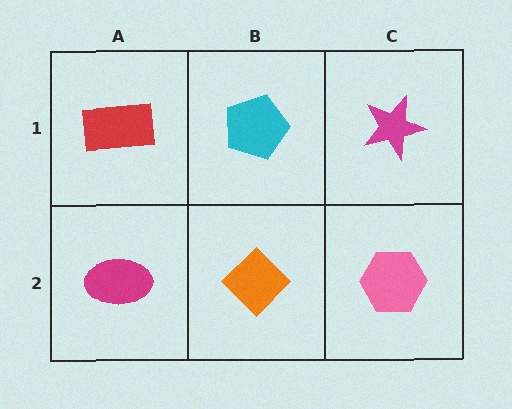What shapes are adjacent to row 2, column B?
A cyan pentagon (row 1, column B), a magenta ellipse (row 2, column A), a pink hexagon (row 2, column C).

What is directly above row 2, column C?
A magenta star.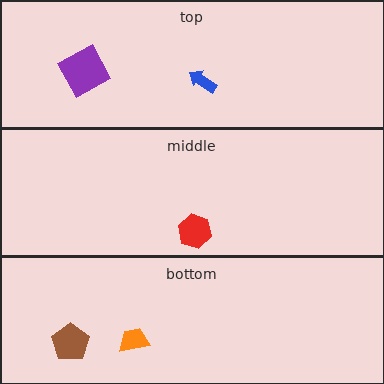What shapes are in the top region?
The blue arrow, the purple square.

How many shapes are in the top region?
2.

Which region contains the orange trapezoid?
The bottom region.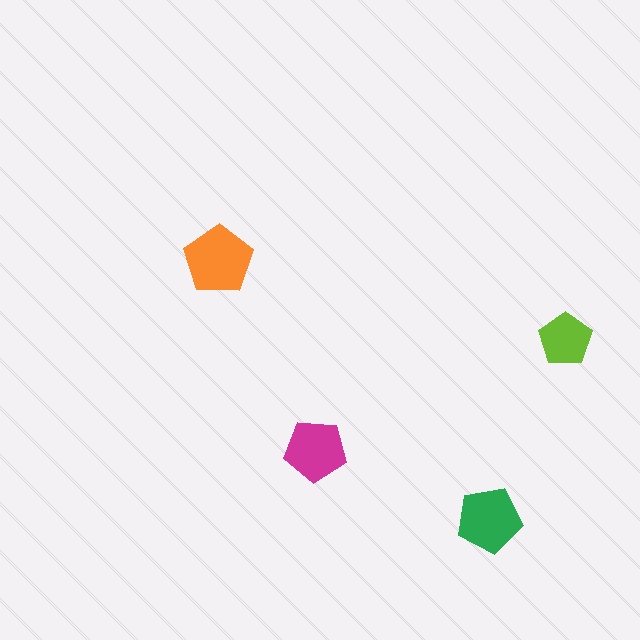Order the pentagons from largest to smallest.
the orange one, the green one, the magenta one, the lime one.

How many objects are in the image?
There are 4 objects in the image.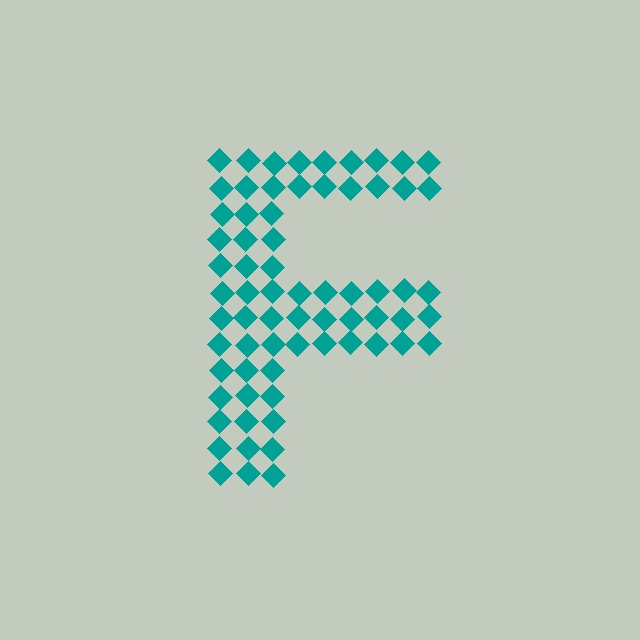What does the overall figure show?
The overall figure shows the letter F.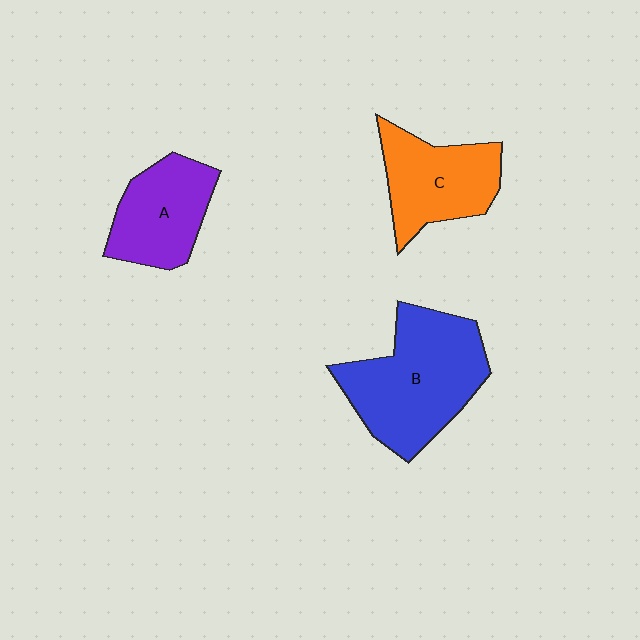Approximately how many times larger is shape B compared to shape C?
Approximately 1.5 times.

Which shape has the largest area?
Shape B (blue).